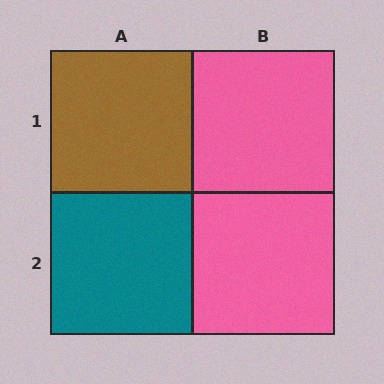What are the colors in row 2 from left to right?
Teal, pink.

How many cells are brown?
1 cell is brown.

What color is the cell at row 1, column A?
Brown.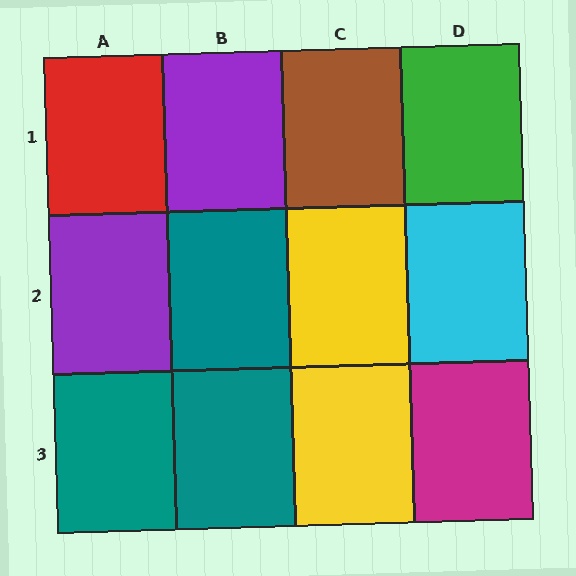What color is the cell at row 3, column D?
Magenta.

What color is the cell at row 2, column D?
Cyan.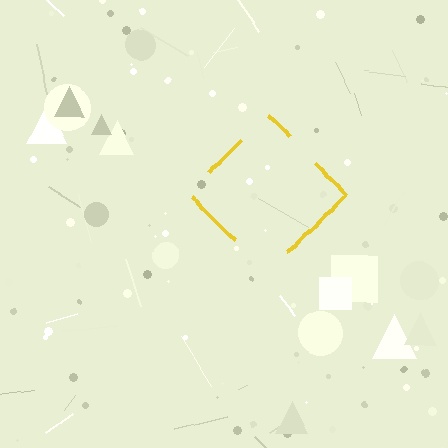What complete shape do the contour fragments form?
The contour fragments form a diamond.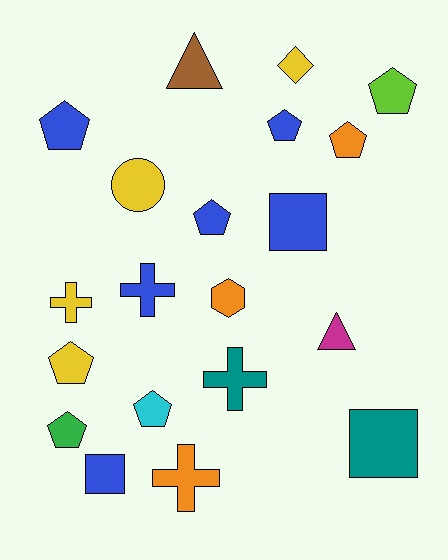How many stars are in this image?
There are no stars.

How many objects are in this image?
There are 20 objects.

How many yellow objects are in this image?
There are 4 yellow objects.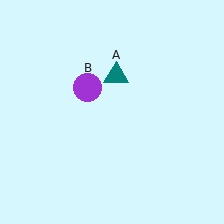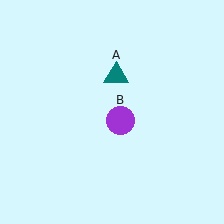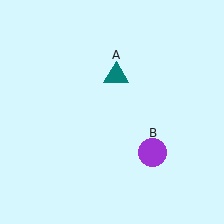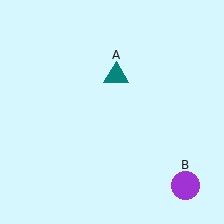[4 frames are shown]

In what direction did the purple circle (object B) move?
The purple circle (object B) moved down and to the right.